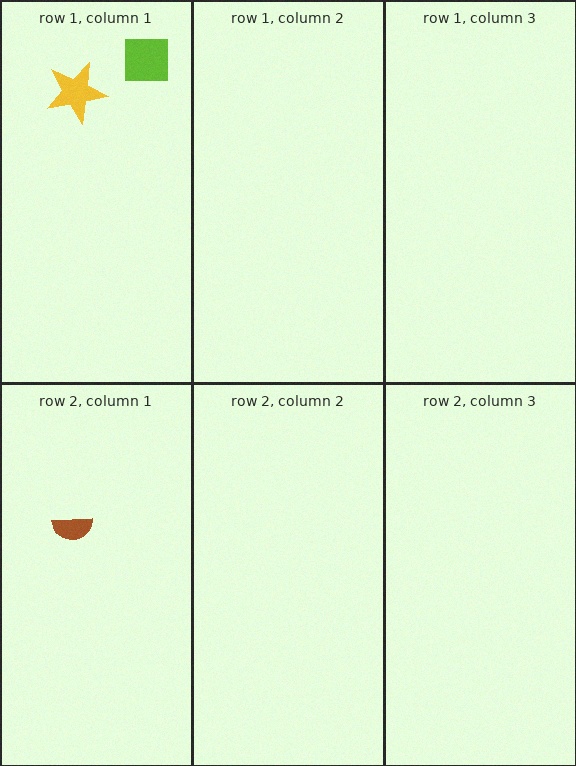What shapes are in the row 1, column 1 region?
The yellow star, the lime square.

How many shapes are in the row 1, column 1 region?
2.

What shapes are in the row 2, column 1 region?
The brown semicircle.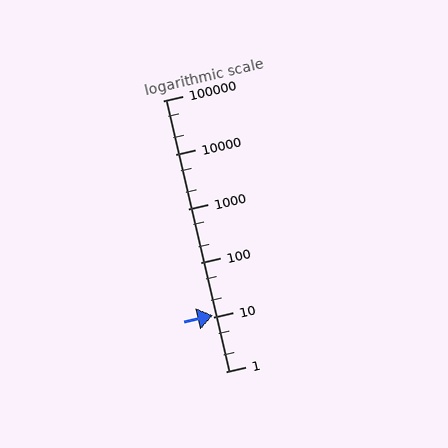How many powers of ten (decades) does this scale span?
The scale spans 5 decades, from 1 to 100000.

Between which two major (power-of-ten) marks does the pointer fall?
The pointer is between 10 and 100.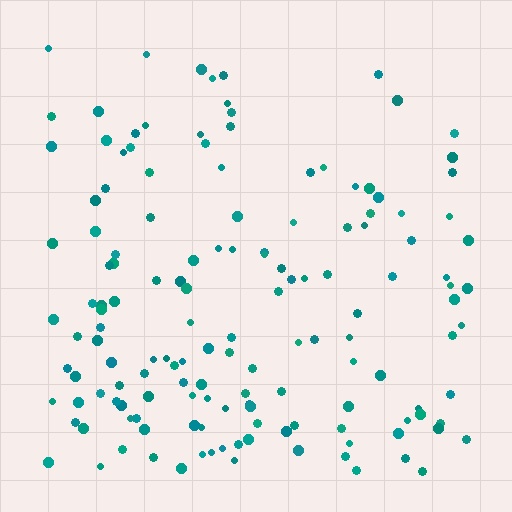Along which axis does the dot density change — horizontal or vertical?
Vertical.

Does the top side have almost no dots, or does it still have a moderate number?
Still a moderate number, just noticeably fewer than the bottom.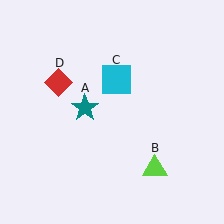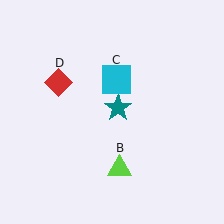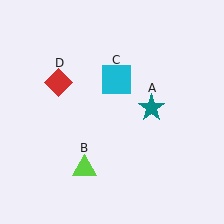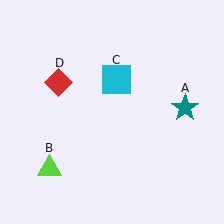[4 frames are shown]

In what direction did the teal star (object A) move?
The teal star (object A) moved right.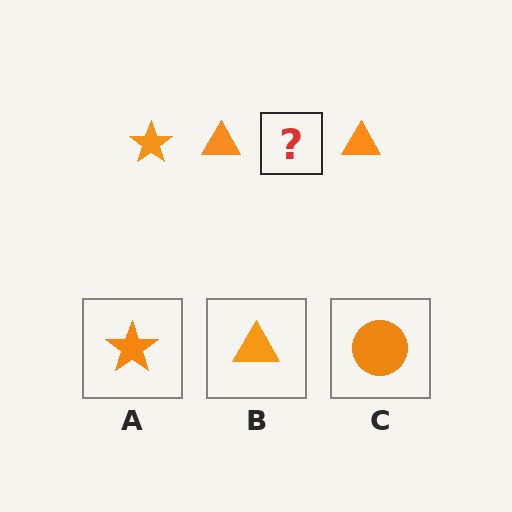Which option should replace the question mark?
Option A.